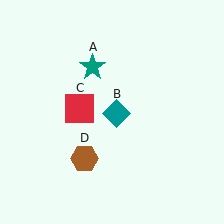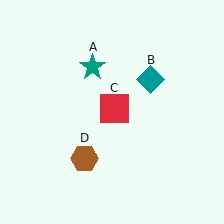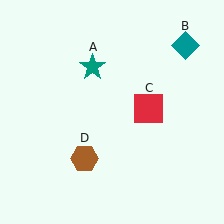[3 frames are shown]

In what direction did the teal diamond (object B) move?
The teal diamond (object B) moved up and to the right.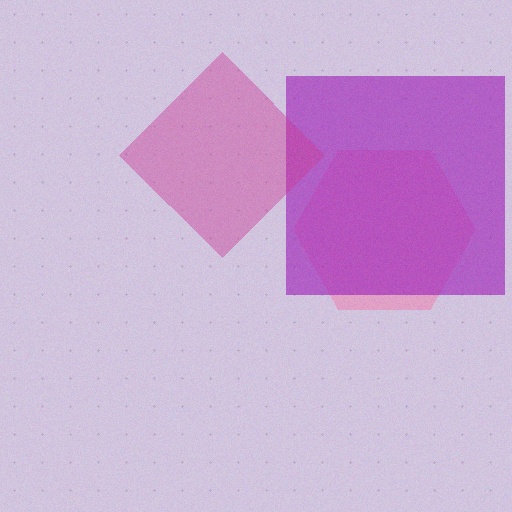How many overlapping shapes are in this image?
There are 3 overlapping shapes in the image.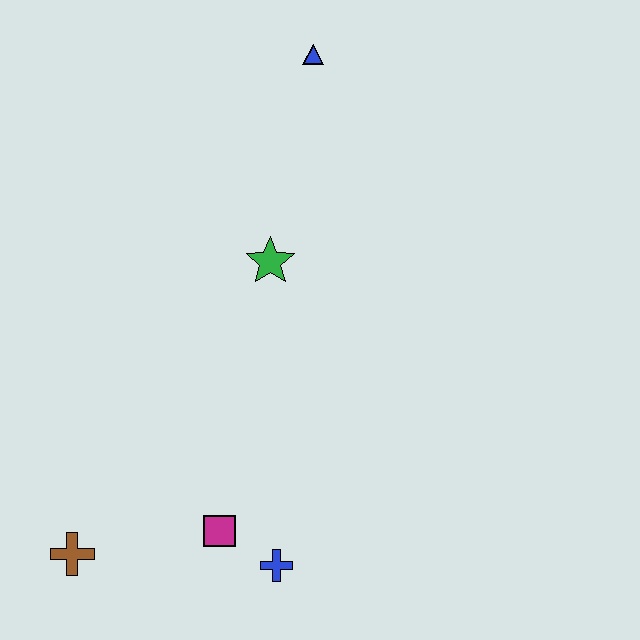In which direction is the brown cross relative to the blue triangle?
The brown cross is below the blue triangle.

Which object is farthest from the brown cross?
The blue triangle is farthest from the brown cross.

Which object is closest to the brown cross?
The magenta square is closest to the brown cross.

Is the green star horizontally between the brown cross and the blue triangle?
Yes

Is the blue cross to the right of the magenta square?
Yes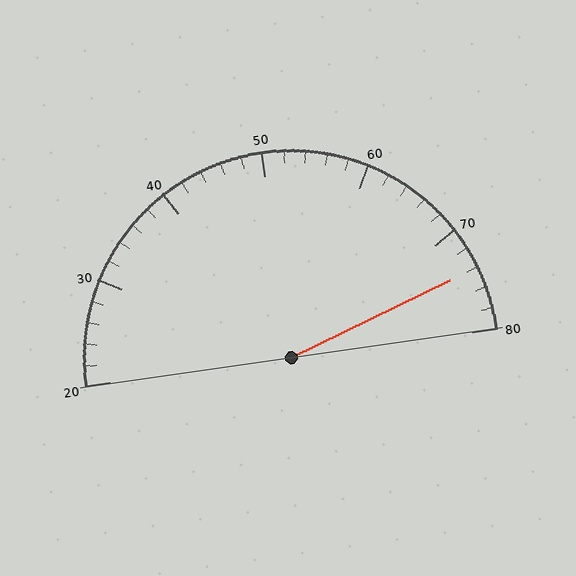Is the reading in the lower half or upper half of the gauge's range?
The reading is in the upper half of the range (20 to 80).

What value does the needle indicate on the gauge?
The needle indicates approximately 74.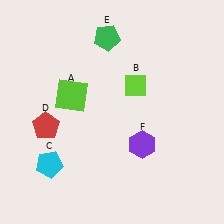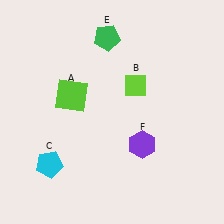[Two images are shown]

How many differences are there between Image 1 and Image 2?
There is 1 difference between the two images.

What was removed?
The red pentagon (D) was removed in Image 2.